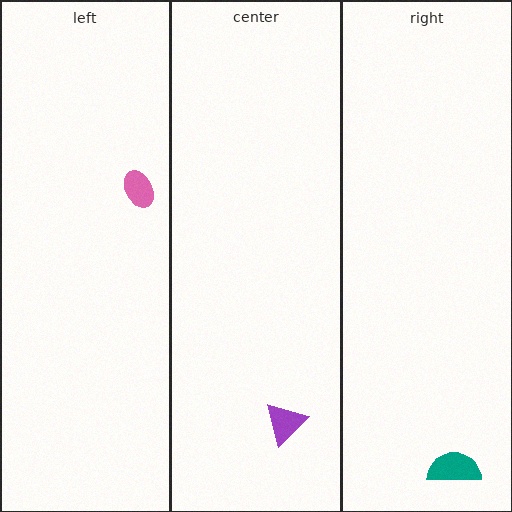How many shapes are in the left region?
1.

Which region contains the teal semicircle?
The right region.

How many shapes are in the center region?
1.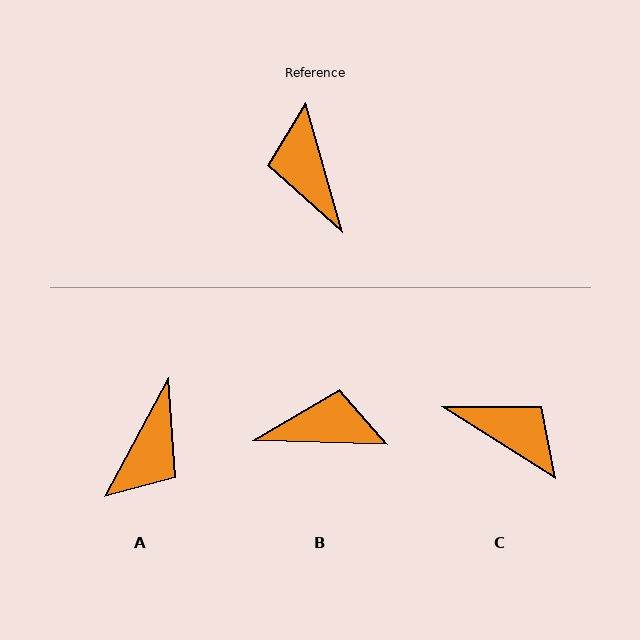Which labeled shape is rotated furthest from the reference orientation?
C, about 138 degrees away.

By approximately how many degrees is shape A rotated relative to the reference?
Approximately 136 degrees counter-clockwise.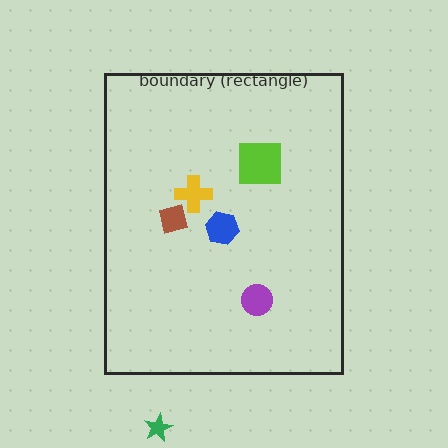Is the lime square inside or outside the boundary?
Inside.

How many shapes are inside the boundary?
5 inside, 1 outside.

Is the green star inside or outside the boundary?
Outside.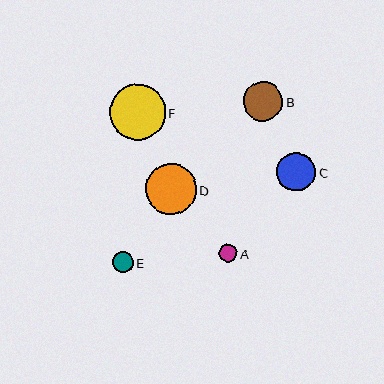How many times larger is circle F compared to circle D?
Circle F is approximately 1.1 times the size of circle D.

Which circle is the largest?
Circle F is the largest with a size of approximately 56 pixels.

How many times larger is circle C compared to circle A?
Circle C is approximately 2.1 times the size of circle A.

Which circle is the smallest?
Circle A is the smallest with a size of approximately 18 pixels.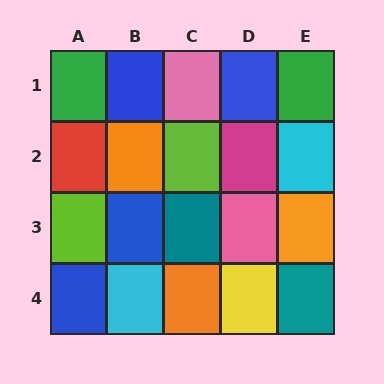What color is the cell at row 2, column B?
Orange.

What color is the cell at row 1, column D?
Blue.